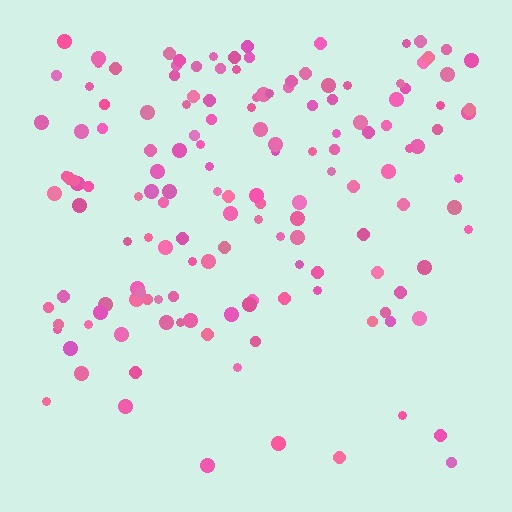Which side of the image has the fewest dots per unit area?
The bottom.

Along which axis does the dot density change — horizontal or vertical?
Vertical.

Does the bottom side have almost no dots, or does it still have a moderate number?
Still a moderate number, just noticeably fewer than the top.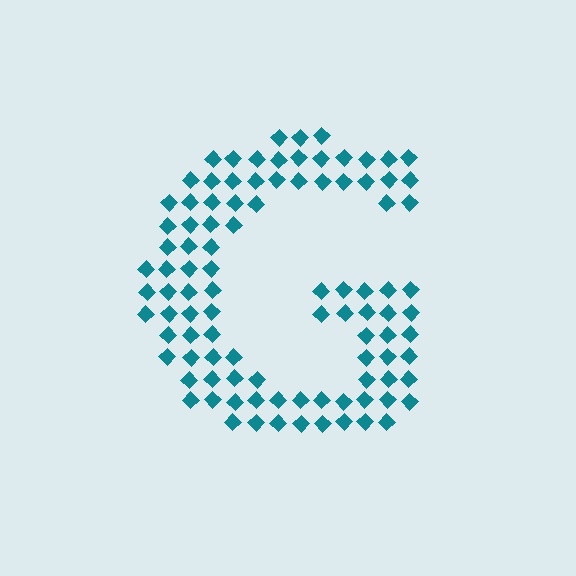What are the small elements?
The small elements are diamonds.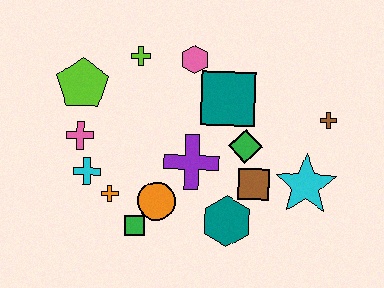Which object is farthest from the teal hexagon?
The lime pentagon is farthest from the teal hexagon.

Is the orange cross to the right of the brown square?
No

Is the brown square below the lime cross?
Yes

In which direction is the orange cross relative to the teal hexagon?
The orange cross is to the left of the teal hexagon.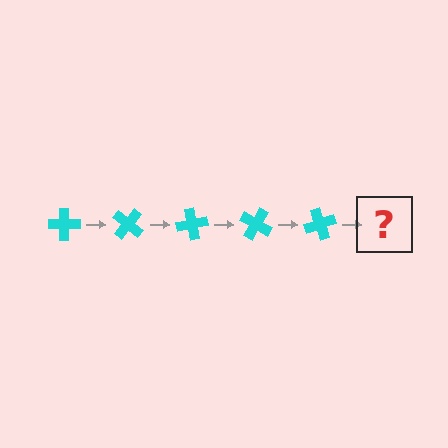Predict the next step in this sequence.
The next step is a cyan cross rotated 200 degrees.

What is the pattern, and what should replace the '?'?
The pattern is that the cross rotates 40 degrees each step. The '?' should be a cyan cross rotated 200 degrees.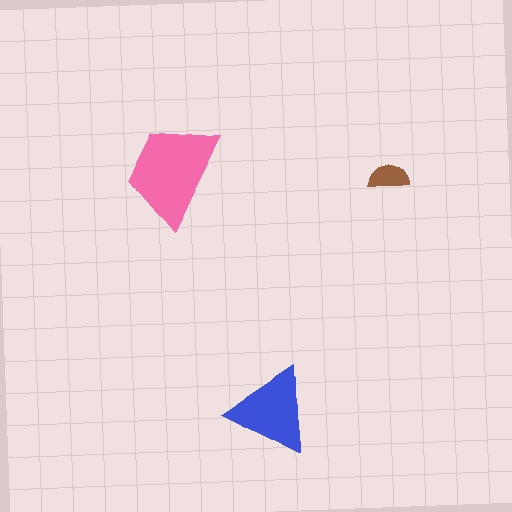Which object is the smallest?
The brown semicircle.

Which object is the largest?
The pink trapezoid.